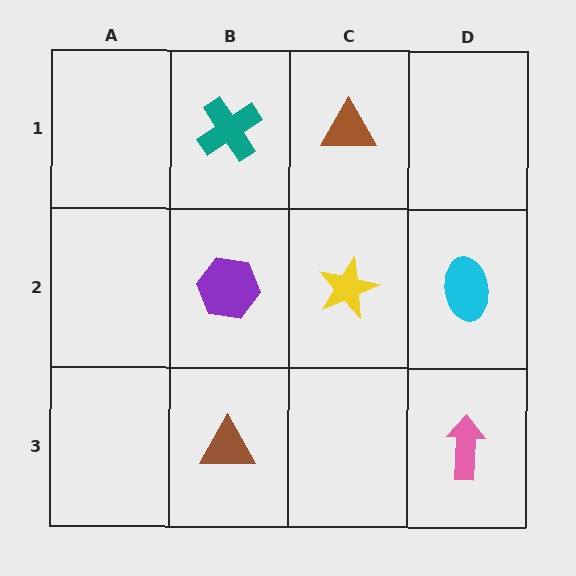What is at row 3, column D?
A pink arrow.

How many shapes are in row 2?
3 shapes.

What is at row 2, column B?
A purple hexagon.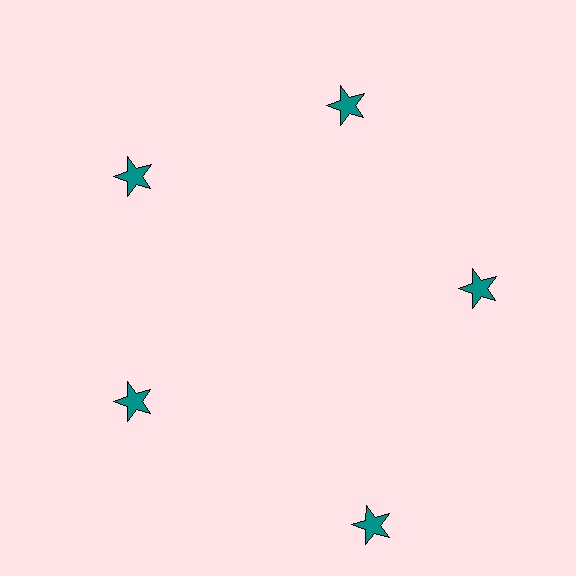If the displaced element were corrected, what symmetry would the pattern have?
It would have 5-fold rotational symmetry — the pattern would map onto itself every 72 degrees.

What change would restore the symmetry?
The symmetry would be restored by moving it inward, back onto the ring so that all 5 stars sit at equal angles and equal distance from the center.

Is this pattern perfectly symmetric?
No. The 5 teal stars are arranged in a ring, but one element near the 5 o'clock position is pushed outward from the center, breaking the 5-fold rotational symmetry.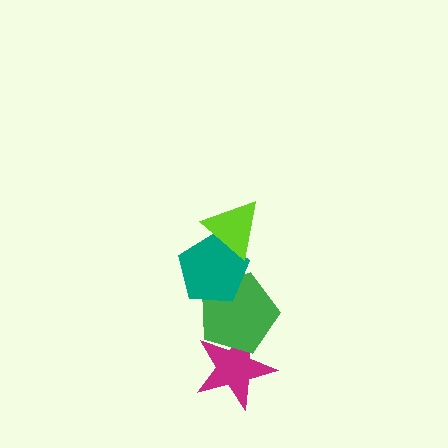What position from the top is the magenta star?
The magenta star is 4th from the top.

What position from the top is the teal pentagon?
The teal pentagon is 2nd from the top.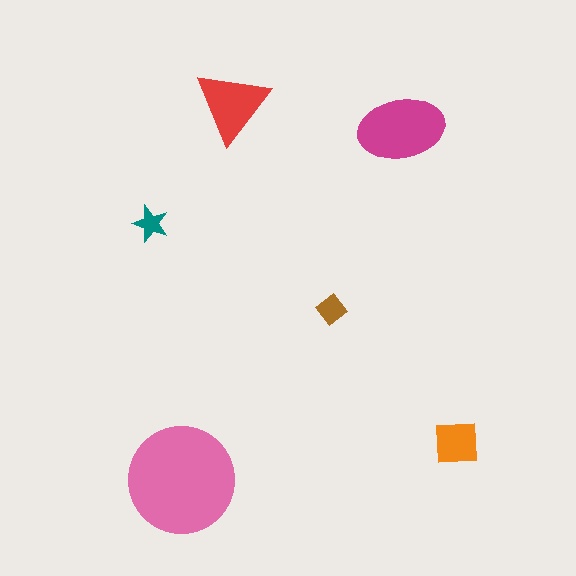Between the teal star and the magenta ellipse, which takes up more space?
The magenta ellipse.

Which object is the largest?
The pink circle.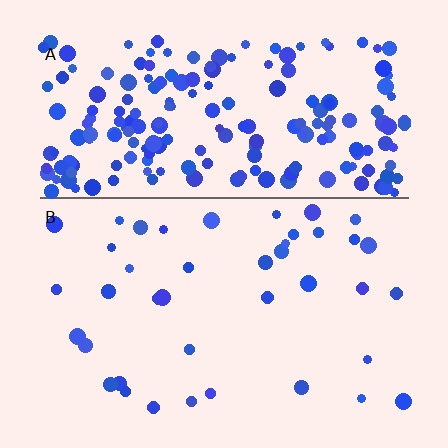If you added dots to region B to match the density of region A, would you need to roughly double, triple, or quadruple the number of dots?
Approximately quadruple.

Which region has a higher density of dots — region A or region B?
A (the top).